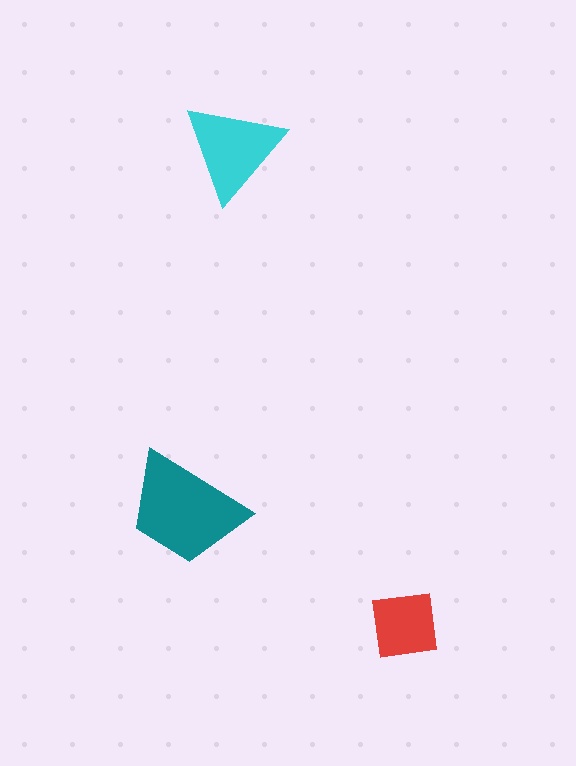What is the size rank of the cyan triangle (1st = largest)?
2nd.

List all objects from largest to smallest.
The teal trapezoid, the cyan triangle, the red square.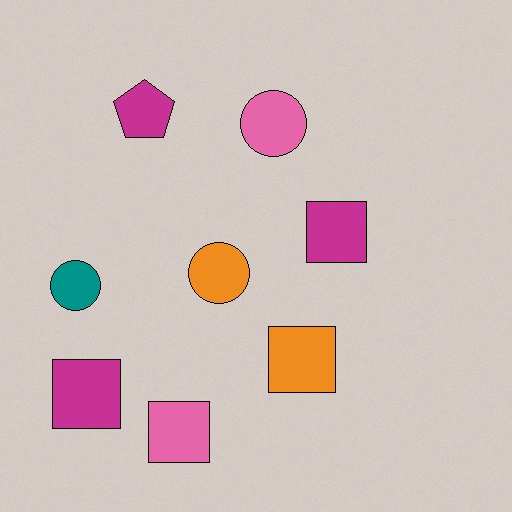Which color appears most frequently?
Magenta, with 3 objects.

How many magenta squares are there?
There are 2 magenta squares.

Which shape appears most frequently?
Square, with 4 objects.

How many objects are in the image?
There are 8 objects.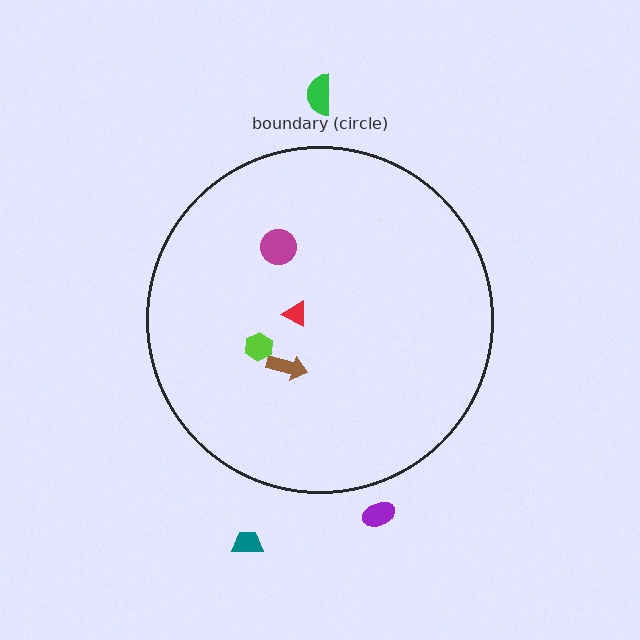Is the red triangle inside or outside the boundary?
Inside.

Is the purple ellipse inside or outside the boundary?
Outside.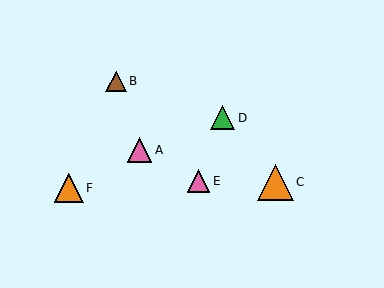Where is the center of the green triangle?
The center of the green triangle is at (223, 118).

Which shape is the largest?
The orange triangle (labeled C) is the largest.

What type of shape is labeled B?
Shape B is a brown triangle.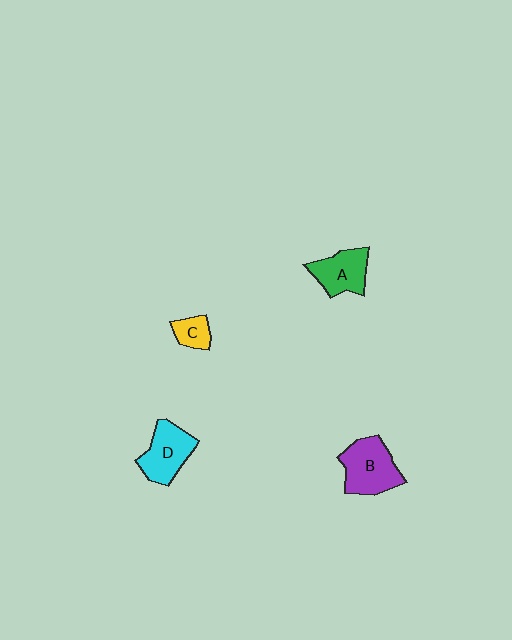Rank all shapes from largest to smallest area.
From largest to smallest: B (purple), D (cyan), A (green), C (yellow).